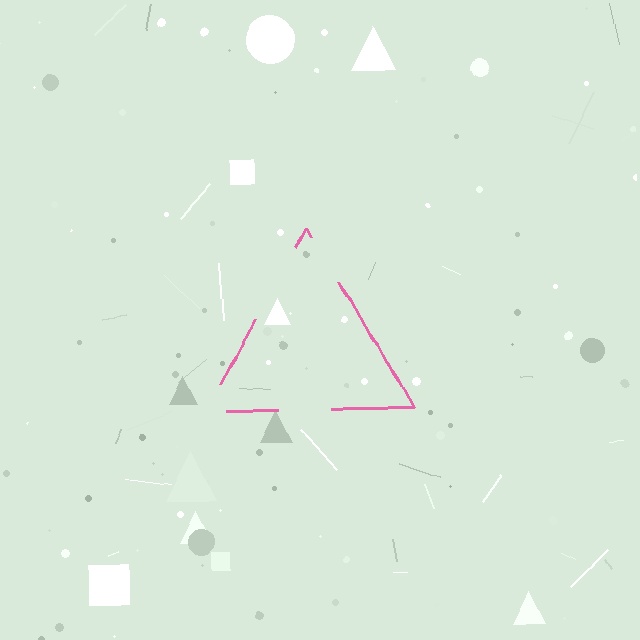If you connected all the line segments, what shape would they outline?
They would outline a triangle.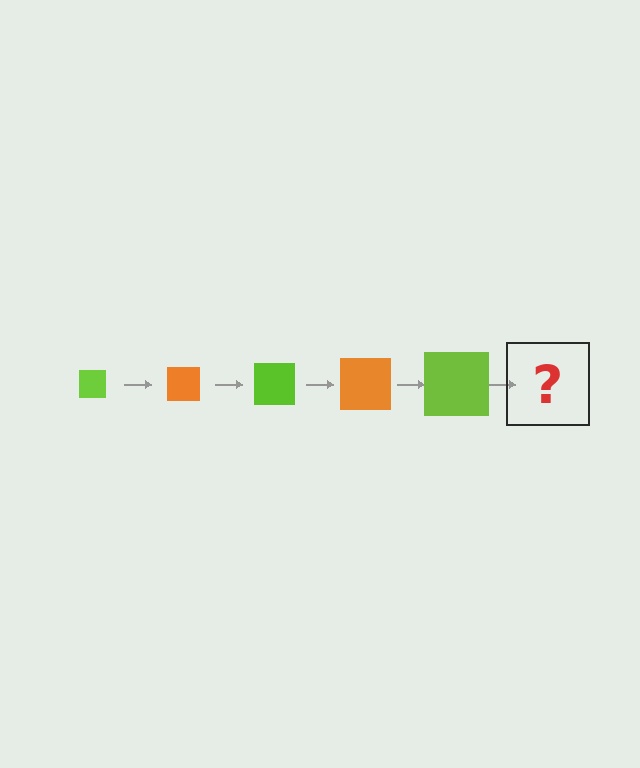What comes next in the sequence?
The next element should be an orange square, larger than the previous one.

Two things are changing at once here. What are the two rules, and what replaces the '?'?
The two rules are that the square grows larger each step and the color cycles through lime and orange. The '?' should be an orange square, larger than the previous one.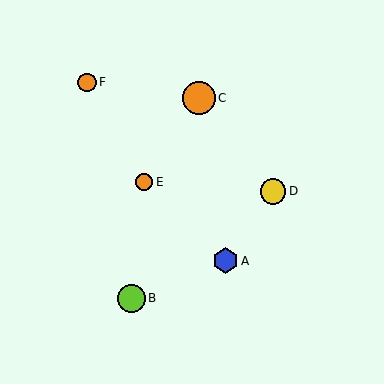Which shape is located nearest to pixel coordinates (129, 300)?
The lime circle (labeled B) at (131, 298) is nearest to that location.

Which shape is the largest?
The orange circle (labeled C) is the largest.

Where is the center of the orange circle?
The center of the orange circle is at (199, 98).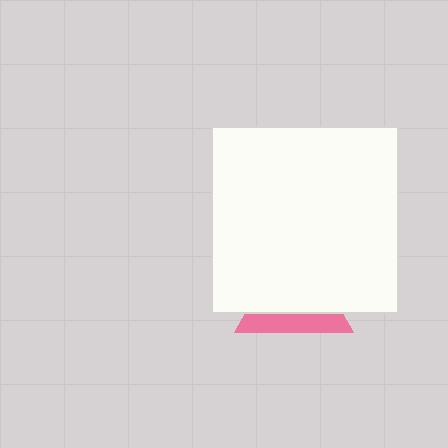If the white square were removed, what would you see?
You would see the complete pink triangle.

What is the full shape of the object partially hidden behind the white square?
The partially hidden object is a pink triangle.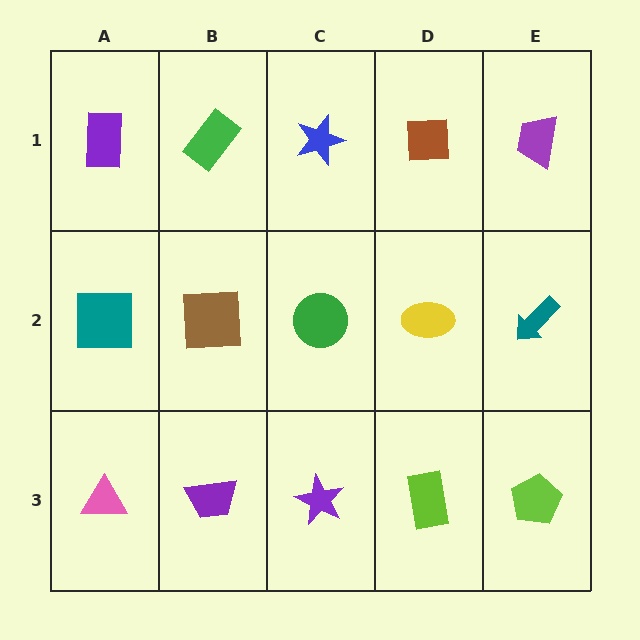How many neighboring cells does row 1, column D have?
3.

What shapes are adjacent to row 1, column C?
A green circle (row 2, column C), a green rectangle (row 1, column B), a brown square (row 1, column D).